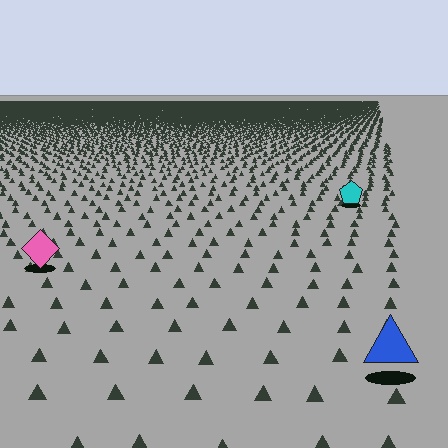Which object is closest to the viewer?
The blue triangle is closest. The texture marks near it are larger and more spread out.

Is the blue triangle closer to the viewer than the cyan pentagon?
Yes. The blue triangle is closer — you can tell from the texture gradient: the ground texture is coarser near it.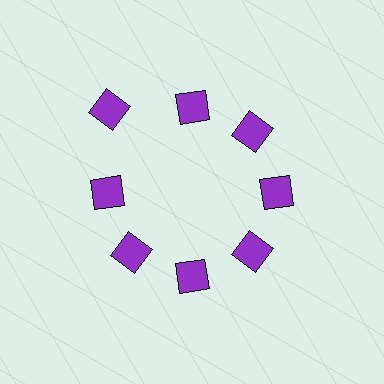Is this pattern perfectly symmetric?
No. The 8 purple diamonds are arranged in a ring, but one element near the 10 o'clock position is pushed outward from the center, breaking the 8-fold rotational symmetry.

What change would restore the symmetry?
The symmetry would be restored by moving it inward, back onto the ring so that all 8 diamonds sit at equal angles and equal distance from the center.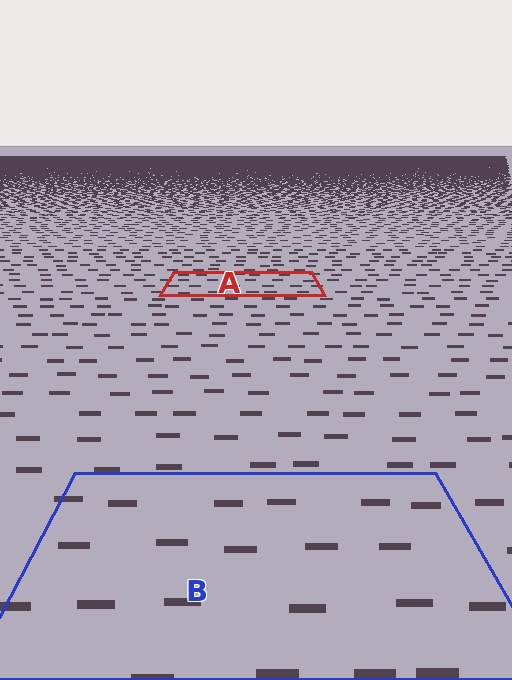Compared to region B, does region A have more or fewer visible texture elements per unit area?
Region A has more texture elements per unit area — they are packed more densely because it is farther away.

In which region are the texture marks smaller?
The texture marks are smaller in region A, because it is farther away.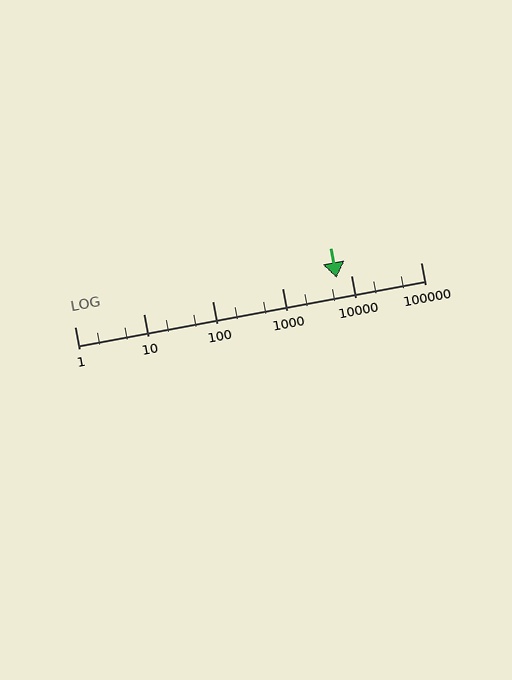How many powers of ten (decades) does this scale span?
The scale spans 5 decades, from 1 to 100000.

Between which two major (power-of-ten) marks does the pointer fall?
The pointer is between 1000 and 10000.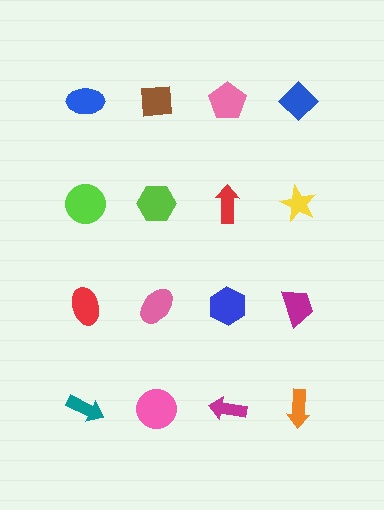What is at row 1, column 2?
A brown square.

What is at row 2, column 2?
A lime hexagon.